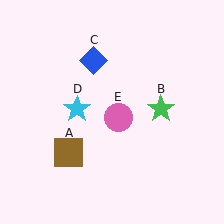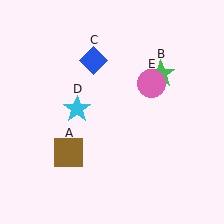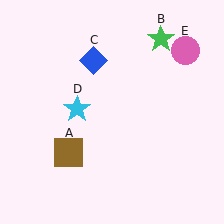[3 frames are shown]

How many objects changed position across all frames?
2 objects changed position: green star (object B), pink circle (object E).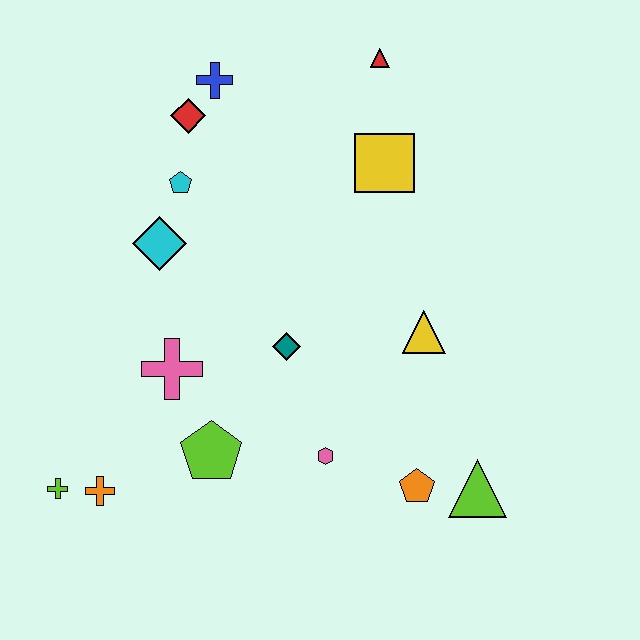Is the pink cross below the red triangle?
Yes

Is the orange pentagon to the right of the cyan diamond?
Yes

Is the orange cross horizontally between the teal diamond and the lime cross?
Yes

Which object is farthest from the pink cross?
The red triangle is farthest from the pink cross.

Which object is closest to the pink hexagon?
The orange pentagon is closest to the pink hexagon.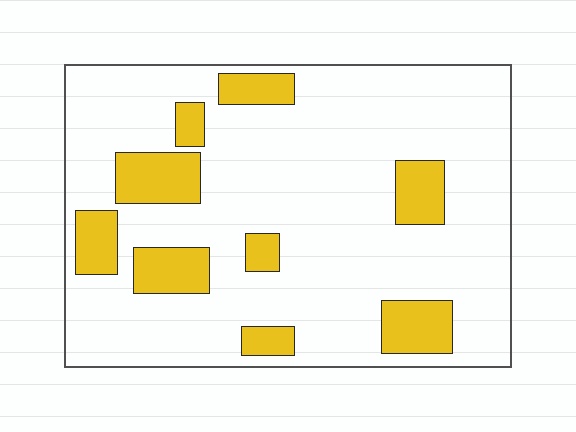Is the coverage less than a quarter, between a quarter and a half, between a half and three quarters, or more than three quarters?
Less than a quarter.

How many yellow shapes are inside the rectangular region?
9.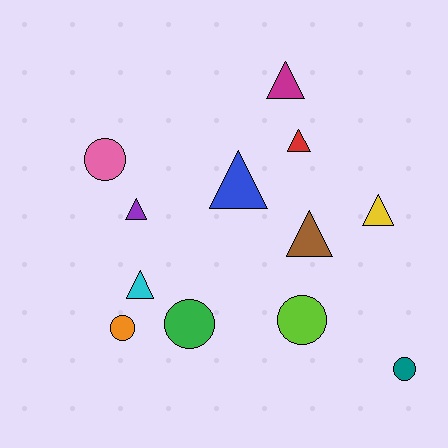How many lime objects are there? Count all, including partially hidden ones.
There is 1 lime object.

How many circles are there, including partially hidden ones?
There are 5 circles.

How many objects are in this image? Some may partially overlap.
There are 12 objects.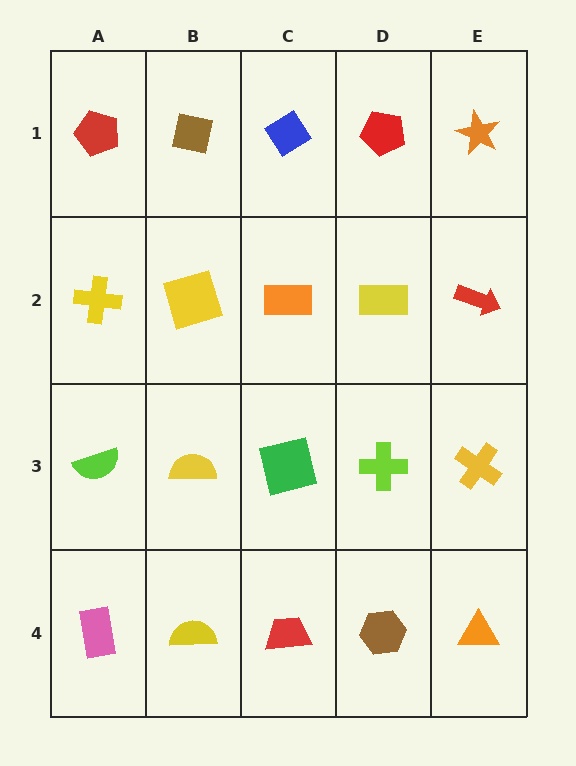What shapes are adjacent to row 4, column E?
A yellow cross (row 3, column E), a brown hexagon (row 4, column D).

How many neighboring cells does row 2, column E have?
3.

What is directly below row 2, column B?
A yellow semicircle.